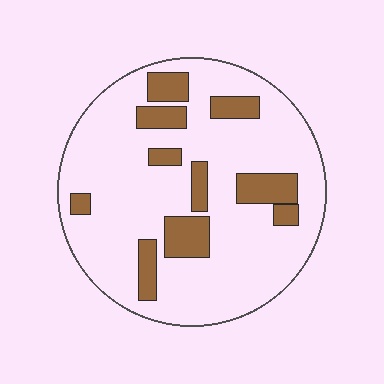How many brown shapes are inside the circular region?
10.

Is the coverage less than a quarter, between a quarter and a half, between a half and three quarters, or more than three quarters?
Less than a quarter.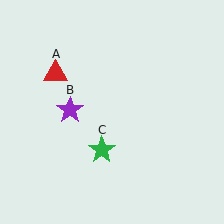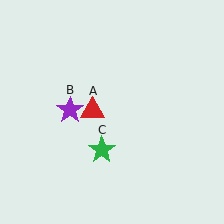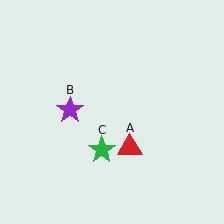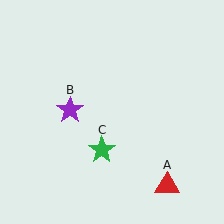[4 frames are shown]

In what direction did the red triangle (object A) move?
The red triangle (object A) moved down and to the right.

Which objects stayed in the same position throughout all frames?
Purple star (object B) and green star (object C) remained stationary.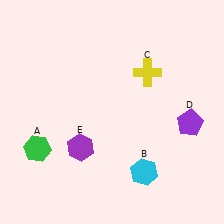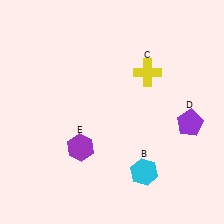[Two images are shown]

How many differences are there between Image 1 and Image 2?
There is 1 difference between the two images.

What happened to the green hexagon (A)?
The green hexagon (A) was removed in Image 2. It was in the bottom-left area of Image 1.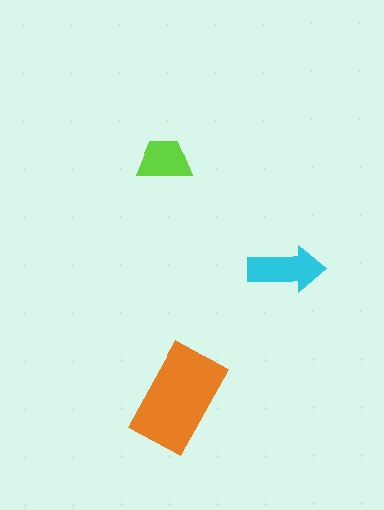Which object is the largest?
The orange rectangle.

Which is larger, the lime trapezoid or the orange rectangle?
The orange rectangle.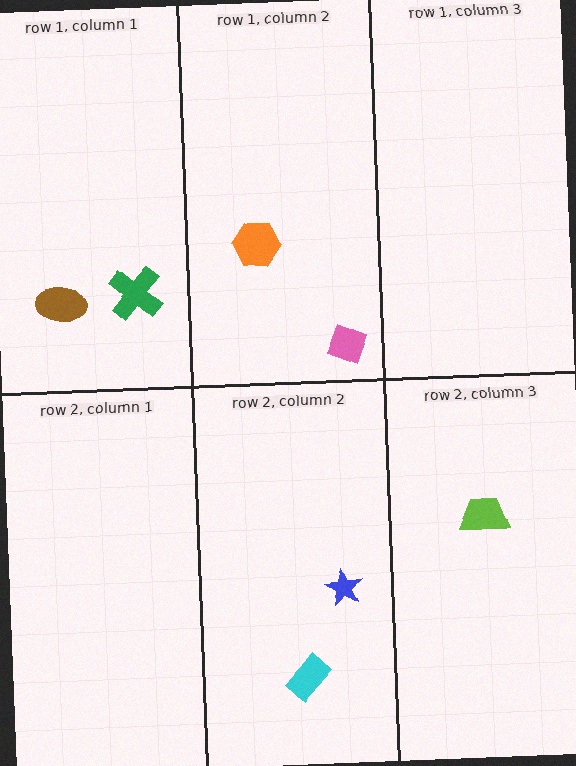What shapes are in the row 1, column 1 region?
The green cross, the brown ellipse.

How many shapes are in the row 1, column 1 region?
2.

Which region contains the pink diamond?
The row 1, column 2 region.